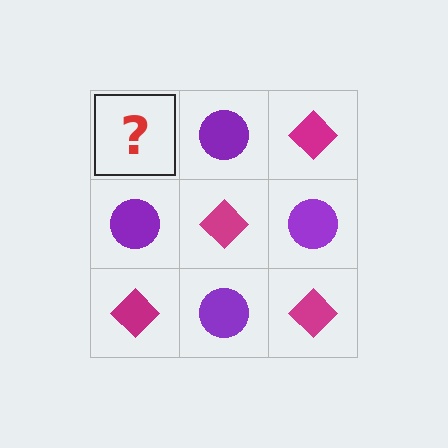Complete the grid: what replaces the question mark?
The question mark should be replaced with a magenta diamond.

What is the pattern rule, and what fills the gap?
The rule is that it alternates magenta diamond and purple circle in a checkerboard pattern. The gap should be filled with a magenta diamond.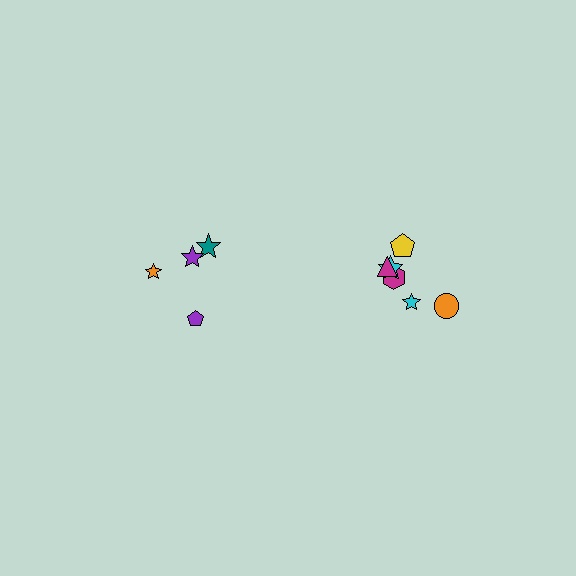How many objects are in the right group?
There are 6 objects.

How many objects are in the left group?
There are 4 objects.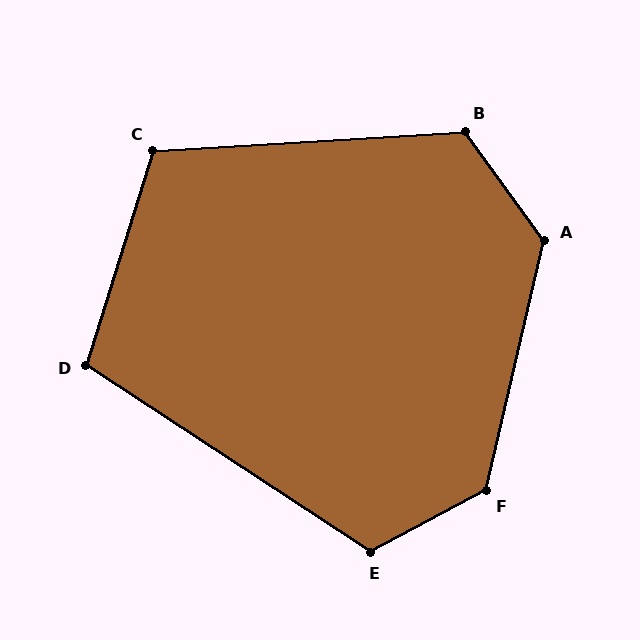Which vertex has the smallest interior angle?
D, at approximately 106 degrees.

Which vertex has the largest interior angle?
F, at approximately 131 degrees.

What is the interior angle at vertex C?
Approximately 111 degrees (obtuse).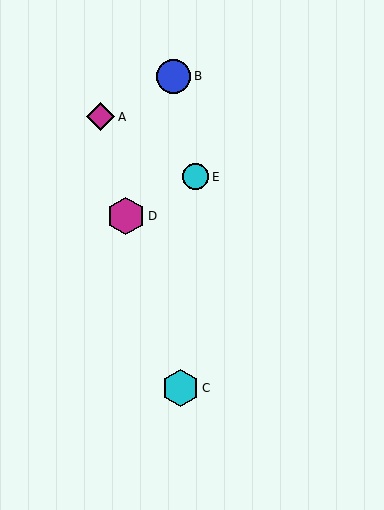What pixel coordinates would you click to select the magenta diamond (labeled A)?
Click at (101, 117) to select the magenta diamond A.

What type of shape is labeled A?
Shape A is a magenta diamond.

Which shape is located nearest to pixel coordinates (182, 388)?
The cyan hexagon (labeled C) at (180, 388) is nearest to that location.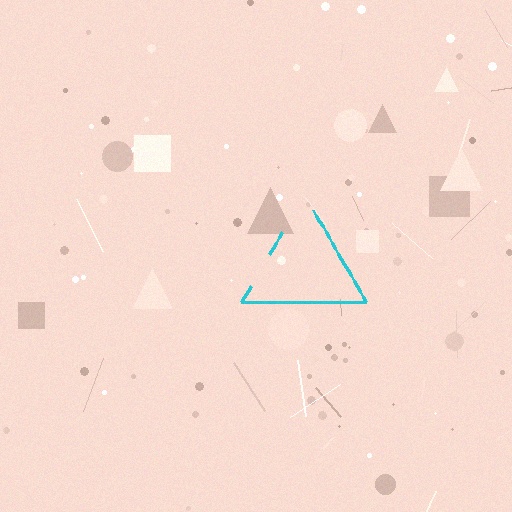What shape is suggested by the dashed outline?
The dashed outline suggests a triangle.